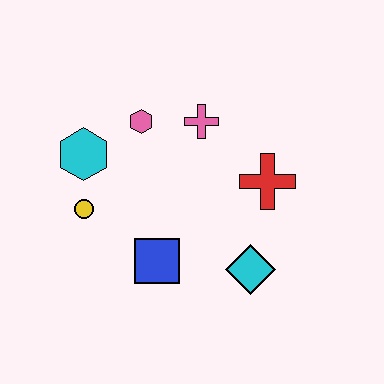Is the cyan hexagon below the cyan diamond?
No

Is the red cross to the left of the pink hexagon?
No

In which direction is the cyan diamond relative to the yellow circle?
The cyan diamond is to the right of the yellow circle.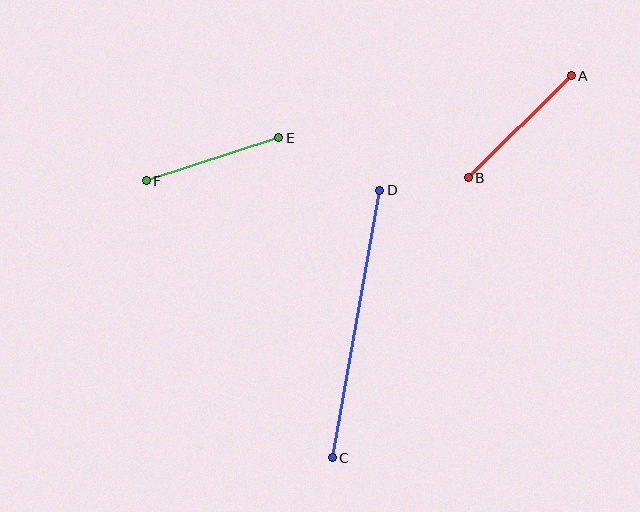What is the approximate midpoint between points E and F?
The midpoint is at approximately (213, 159) pixels.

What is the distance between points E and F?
The distance is approximately 139 pixels.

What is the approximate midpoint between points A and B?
The midpoint is at approximately (520, 127) pixels.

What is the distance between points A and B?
The distance is approximately 145 pixels.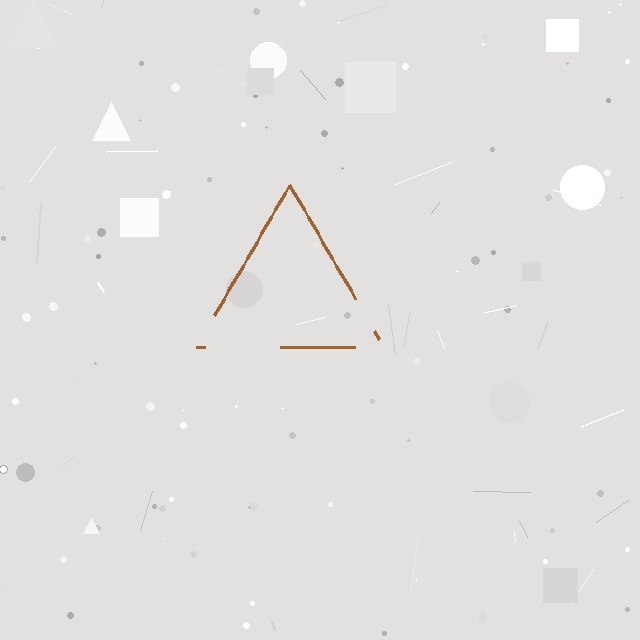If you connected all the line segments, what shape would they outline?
They would outline a triangle.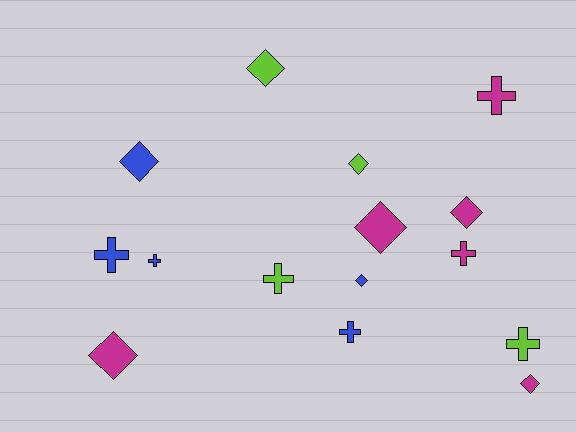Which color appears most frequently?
Magenta, with 6 objects.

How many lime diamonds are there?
There are 2 lime diamonds.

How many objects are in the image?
There are 15 objects.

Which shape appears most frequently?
Diamond, with 8 objects.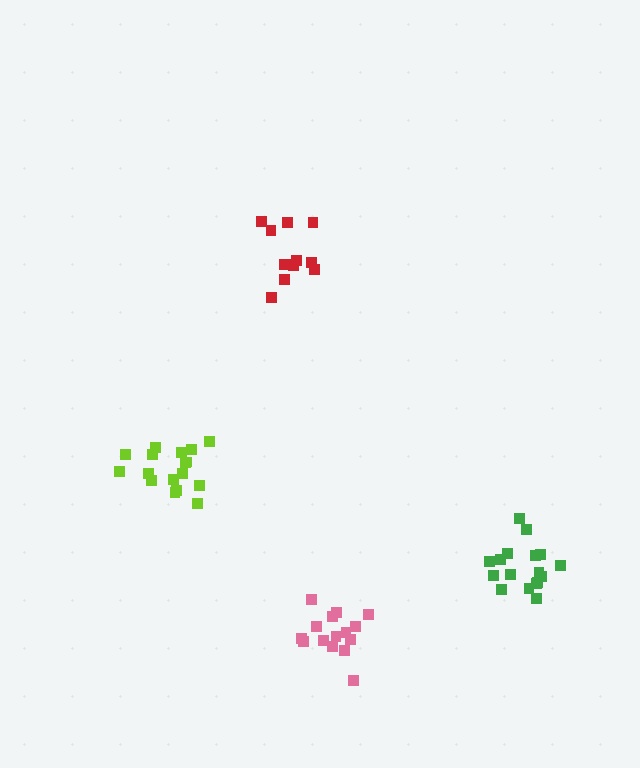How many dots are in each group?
Group 1: 15 dots, Group 2: 17 dots, Group 3: 12 dots, Group 4: 17 dots (61 total).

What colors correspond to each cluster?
The clusters are colored: pink, green, red, lime.